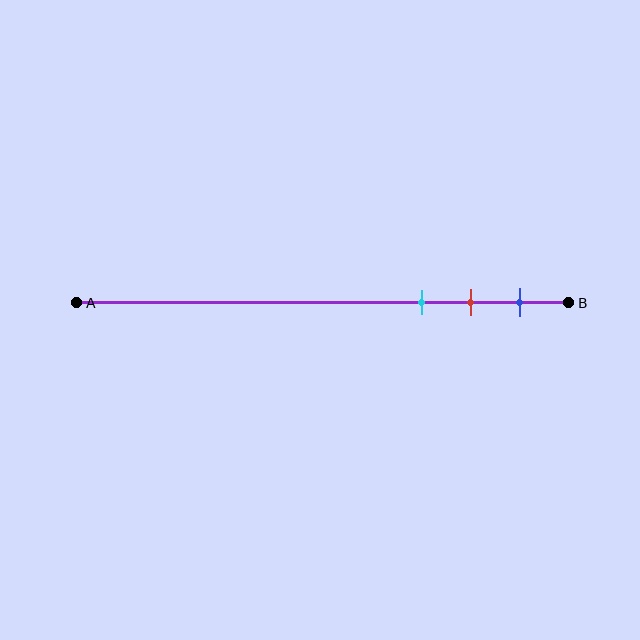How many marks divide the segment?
There are 3 marks dividing the segment.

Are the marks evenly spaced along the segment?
Yes, the marks are approximately evenly spaced.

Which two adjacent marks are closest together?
The red and blue marks are the closest adjacent pair.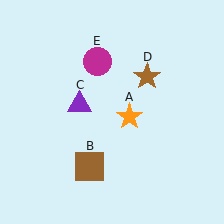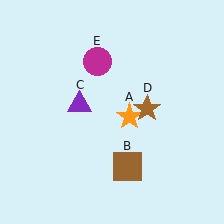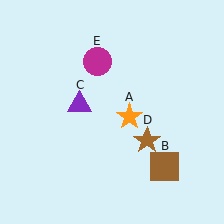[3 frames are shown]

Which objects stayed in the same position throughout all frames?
Orange star (object A) and purple triangle (object C) and magenta circle (object E) remained stationary.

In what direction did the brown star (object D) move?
The brown star (object D) moved down.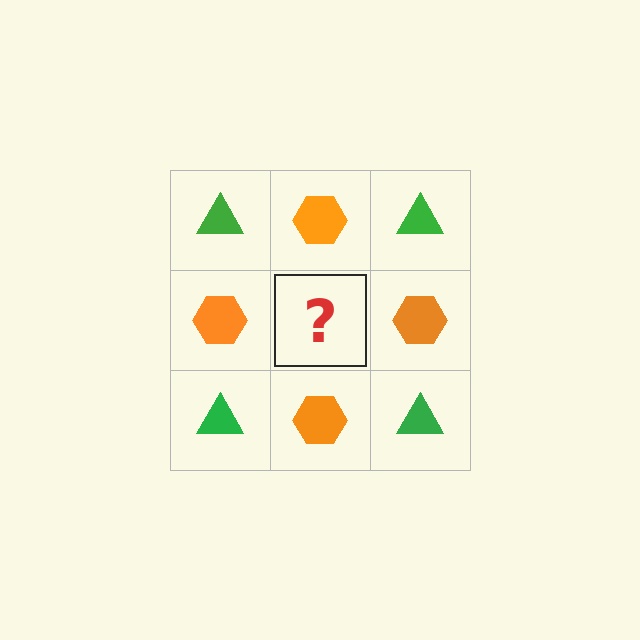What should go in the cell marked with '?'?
The missing cell should contain a green triangle.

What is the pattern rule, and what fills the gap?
The rule is that it alternates green triangle and orange hexagon in a checkerboard pattern. The gap should be filled with a green triangle.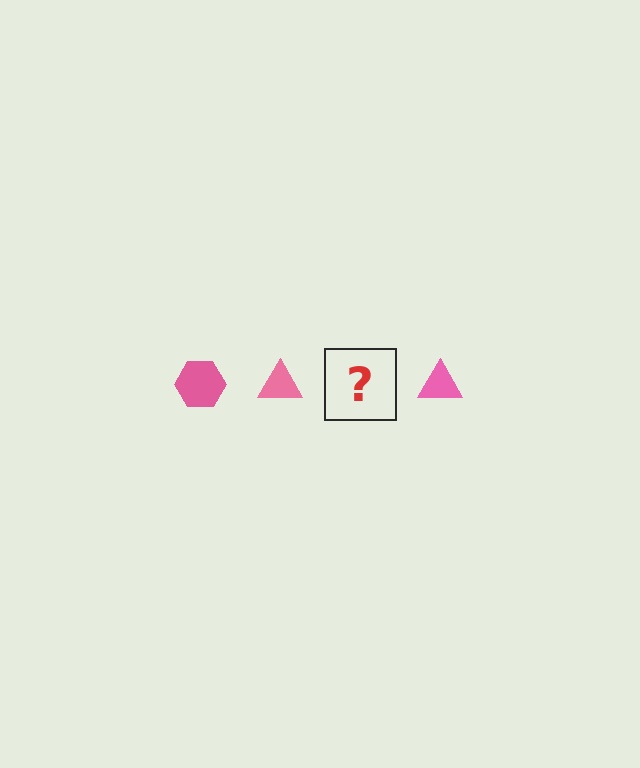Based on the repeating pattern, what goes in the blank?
The blank should be a pink hexagon.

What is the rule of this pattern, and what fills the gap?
The rule is that the pattern cycles through hexagon, triangle shapes in pink. The gap should be filled with a pink hexagon.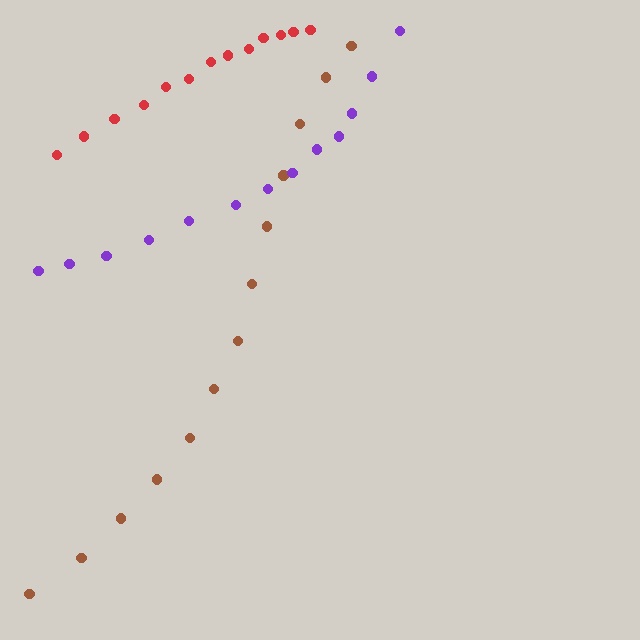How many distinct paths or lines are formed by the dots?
There are 3 distinct paths.